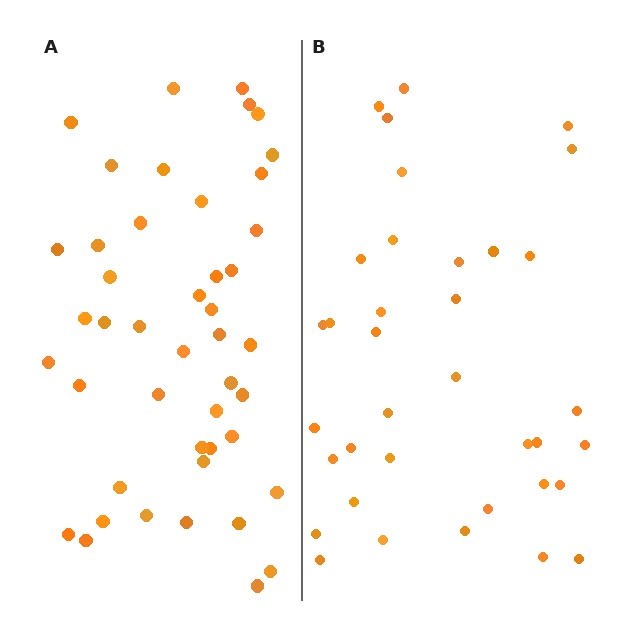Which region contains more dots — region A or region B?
Region A (the left region) has more dots.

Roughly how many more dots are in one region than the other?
Region A has roughly 8 or so more dots than region B.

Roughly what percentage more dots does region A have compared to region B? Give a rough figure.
About 25% more.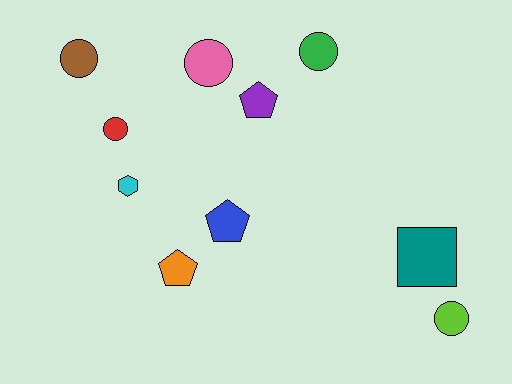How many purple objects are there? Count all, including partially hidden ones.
There is 1 purple object.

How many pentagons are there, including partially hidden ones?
There are 3 pentagons.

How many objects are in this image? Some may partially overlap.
There are 10 objects.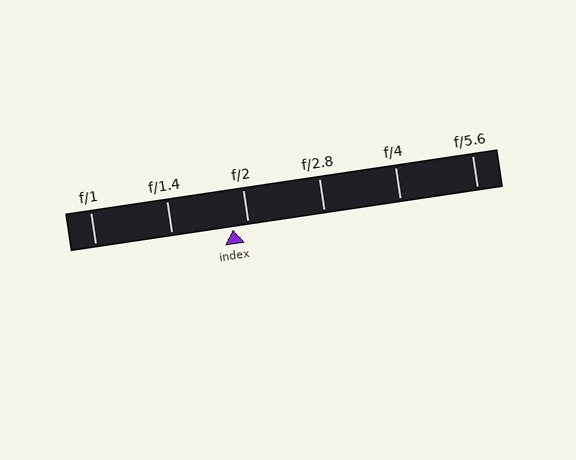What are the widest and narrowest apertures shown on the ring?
The widest aperture shown is f/1 and the narrowest is f/5.6.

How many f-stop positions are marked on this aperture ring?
There are 6 f-stop positions marked.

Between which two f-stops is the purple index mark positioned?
The index mark is between f/1.4 and f/2.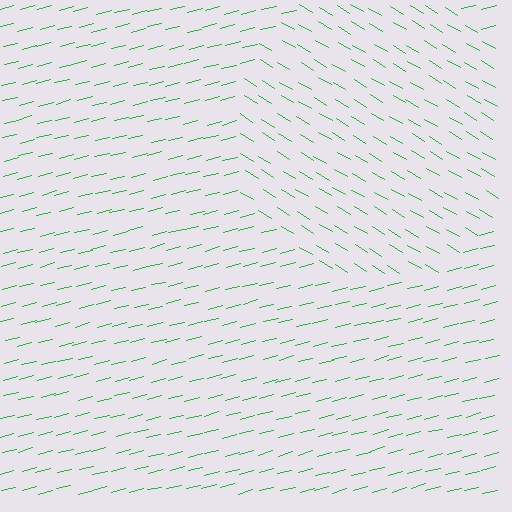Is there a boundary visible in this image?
Yes, there is a texture boundary formed by a change in line orientation.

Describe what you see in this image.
The image is filled with small green line segments. A circle region in the image has lines oriented differently from the surrounding lines, creating a visible texture boundary.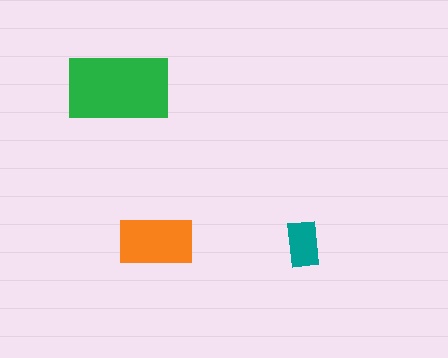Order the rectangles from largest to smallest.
the green one, the orange one, the teal one.